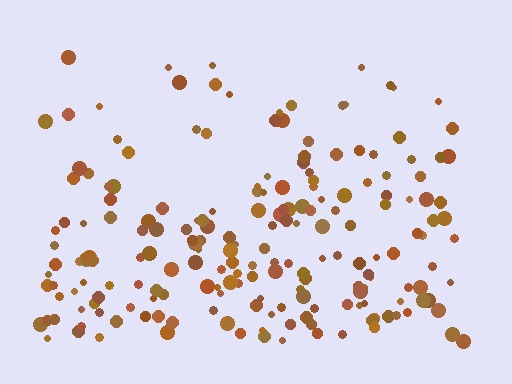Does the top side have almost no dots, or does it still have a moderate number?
Still a moderate number, just noticeably fewer than the bottom.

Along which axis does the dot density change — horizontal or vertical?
Vertical.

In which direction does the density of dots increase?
From top to bottom, with the bottom side densest.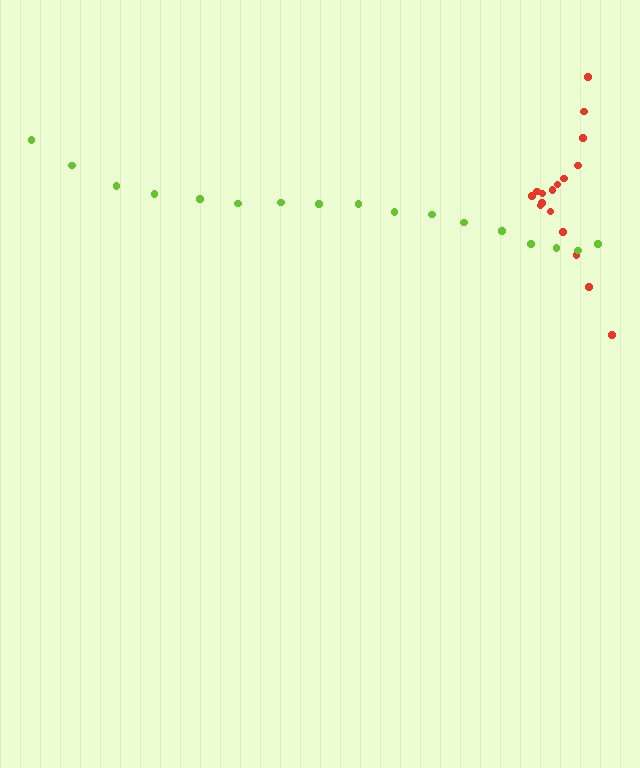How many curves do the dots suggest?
There are 2 distinct paths.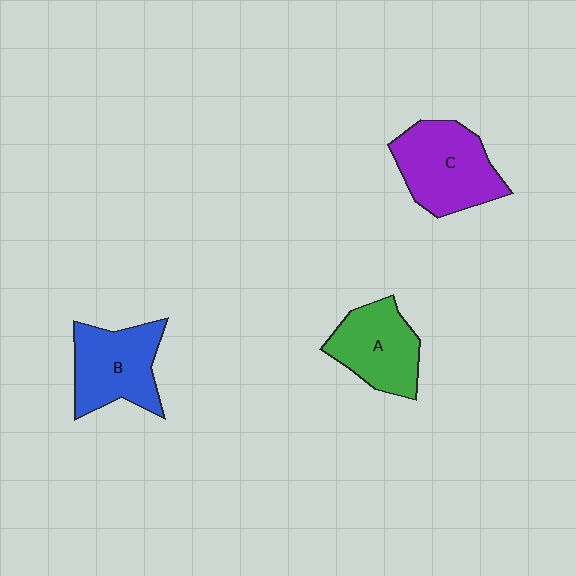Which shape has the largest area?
Shape C (purple).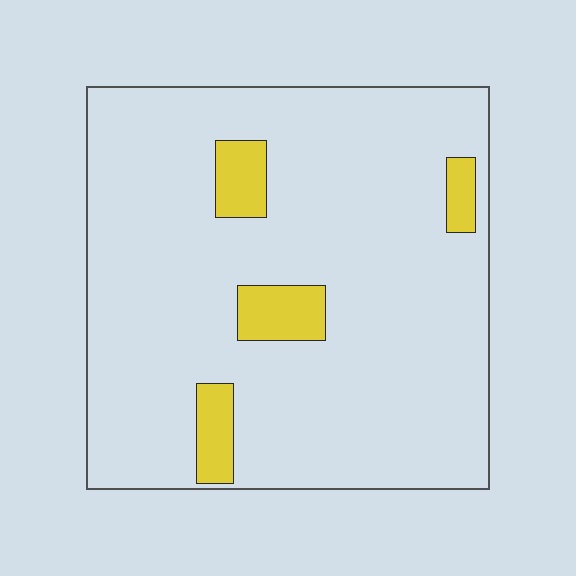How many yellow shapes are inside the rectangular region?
4.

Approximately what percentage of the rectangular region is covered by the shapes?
Approximately 10%.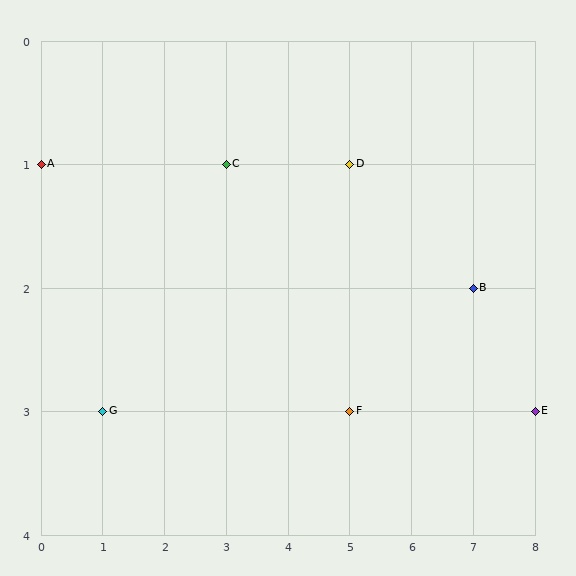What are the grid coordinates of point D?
Point D is at grid coordinates (5, 1).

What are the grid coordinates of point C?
Point C is at grid coordinates (3, 1).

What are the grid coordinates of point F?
Point F is at grid coordinates (5, 3).